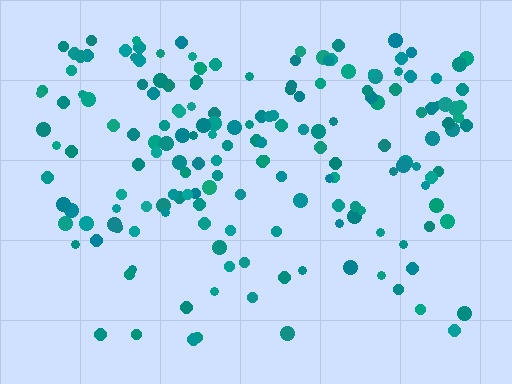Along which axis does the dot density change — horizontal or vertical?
Vertical.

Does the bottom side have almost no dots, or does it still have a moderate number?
Still a moderate number, just noticeably fewer than the top.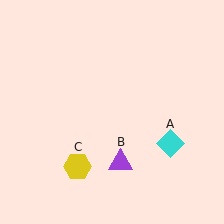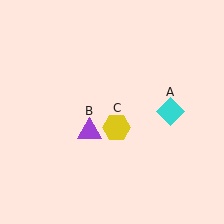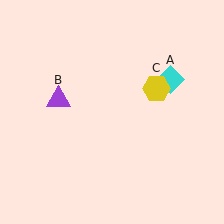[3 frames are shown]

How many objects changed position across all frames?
3 objects changed position: cyan diamond (object A), purple triangle (object B), yellow hexagon (object C).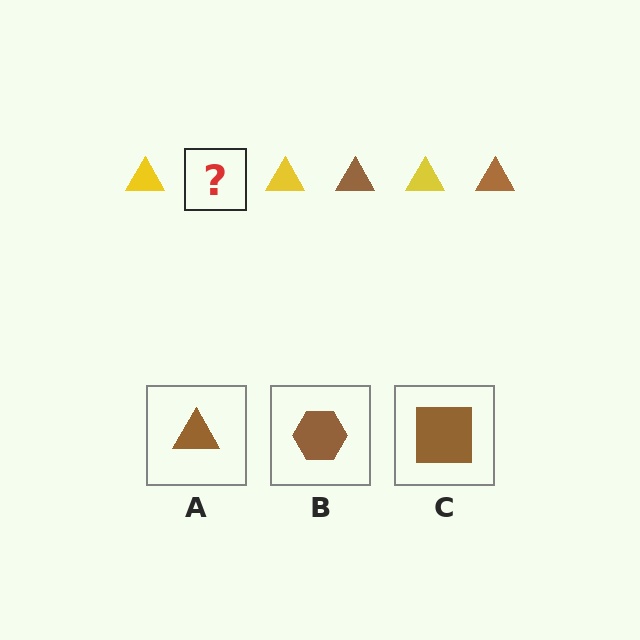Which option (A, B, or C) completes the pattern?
A.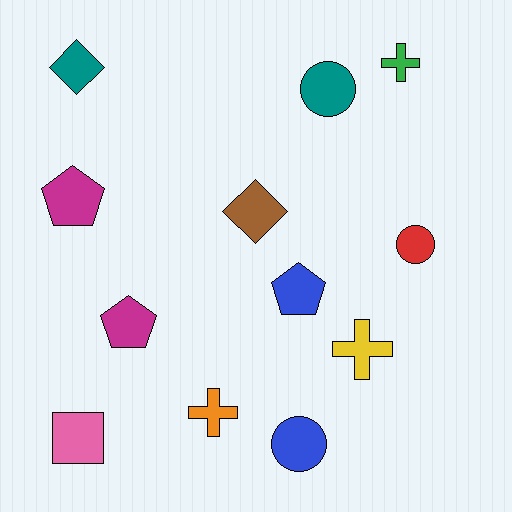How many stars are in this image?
There are no stars.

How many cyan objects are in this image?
There are no cyan objects.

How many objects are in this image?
There are 12 objects.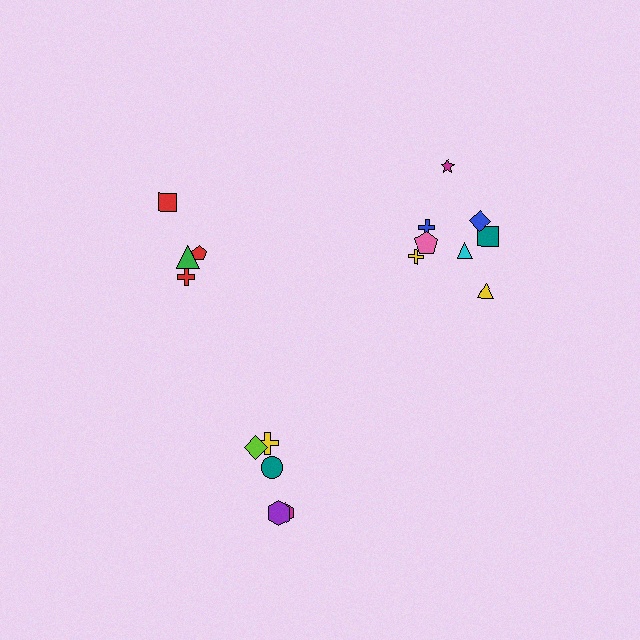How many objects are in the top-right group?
There are 8 objects.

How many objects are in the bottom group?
There are 5 objects.